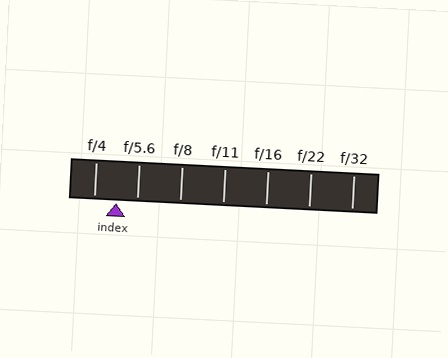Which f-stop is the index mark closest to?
The index mark is closest to f/5.6.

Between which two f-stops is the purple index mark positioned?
The index mark is between f/4 and f/5.6.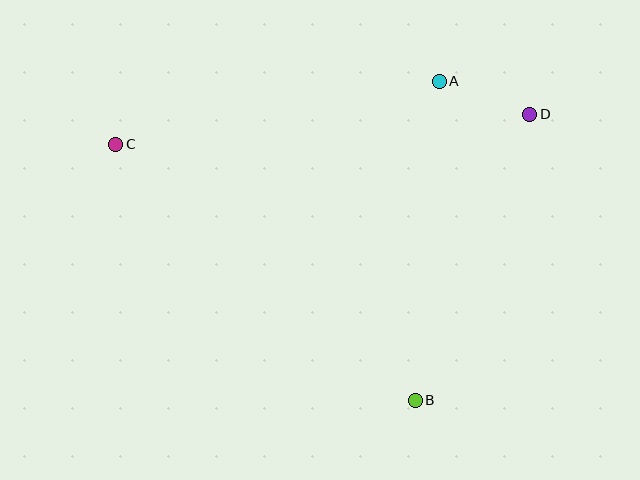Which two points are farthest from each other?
Points C and D are farthest from each other.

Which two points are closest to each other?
Points A and D are closest to each other.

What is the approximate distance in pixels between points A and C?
The distance between A and C is approximately 329 pixels.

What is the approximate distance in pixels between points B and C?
The distance between B and C is approximately 394 pixels.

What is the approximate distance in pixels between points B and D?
The distance between B and D is approximately 309 pixels.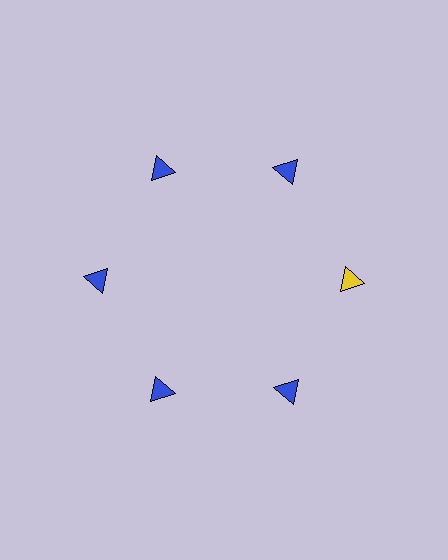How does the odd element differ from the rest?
It has a different color: yellow instead of blue.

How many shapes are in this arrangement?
There are 6 shapes arranged in a ring pattern.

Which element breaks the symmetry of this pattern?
The yellow triangle at roughly the 3 o'clock position breaks the symmetry. All other shapes are blue triangles.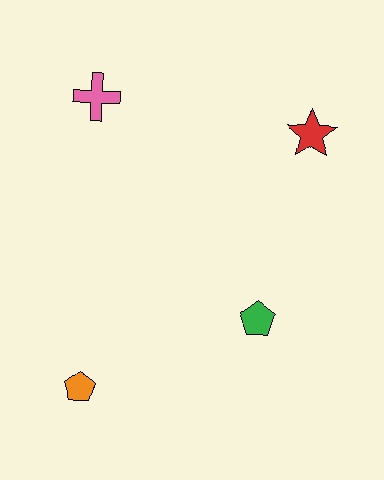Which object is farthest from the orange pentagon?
The red star is farthest from the orange pentagon.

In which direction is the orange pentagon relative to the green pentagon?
The orange pentagon is to the left of the green pentagon.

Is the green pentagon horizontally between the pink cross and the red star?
Yes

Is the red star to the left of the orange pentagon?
No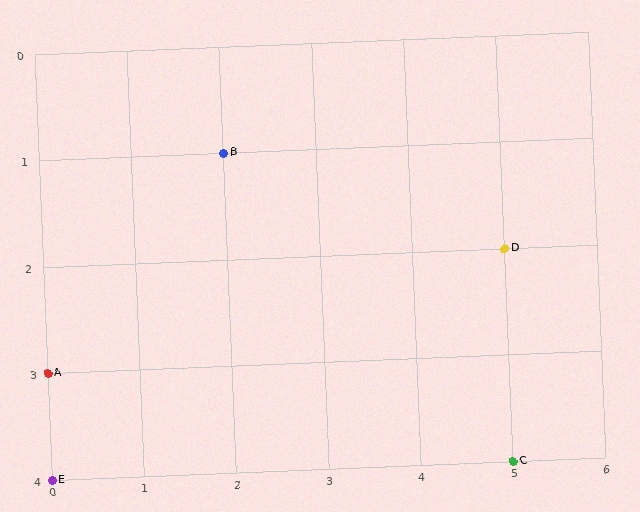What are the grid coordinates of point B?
Point B is at grid coordinates (2, 1).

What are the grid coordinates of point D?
Point D is at grid coordinates (5, 2).